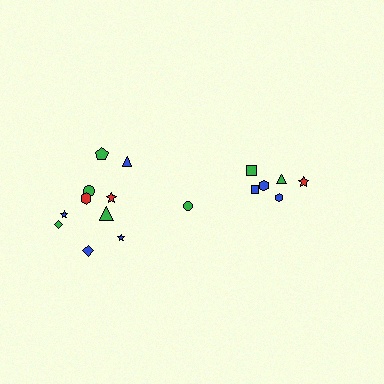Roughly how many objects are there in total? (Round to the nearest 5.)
Roughly 20 objects in total.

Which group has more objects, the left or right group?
The left group.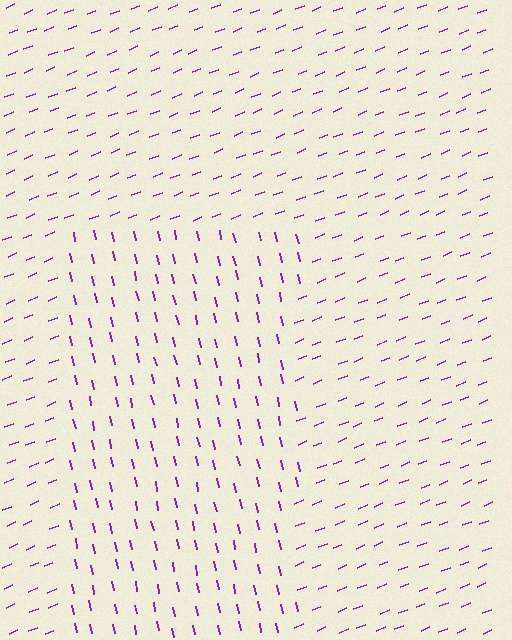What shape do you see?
I see a rectangle.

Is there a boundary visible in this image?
Yes, there is a texture boundary formed by a change in line orientation.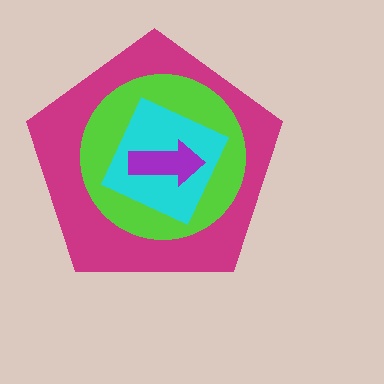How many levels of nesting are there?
4.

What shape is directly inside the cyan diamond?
The purple arrow.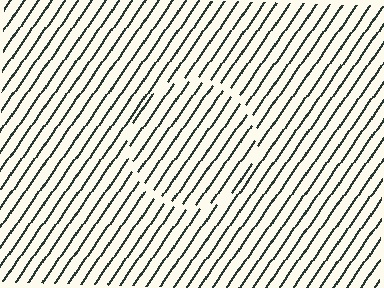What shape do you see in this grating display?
An illusory circle. The interior of the shape contains the same grating, shifted by half a period — the contour is defined by the phase discontinuity where line-ends from the inner and outer gratings abut.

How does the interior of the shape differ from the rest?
The interior of the shape contains the same grating, shifted by half a period — the contour is defined by the phase discontinuity where line-ends from the inner and outer gratings abut.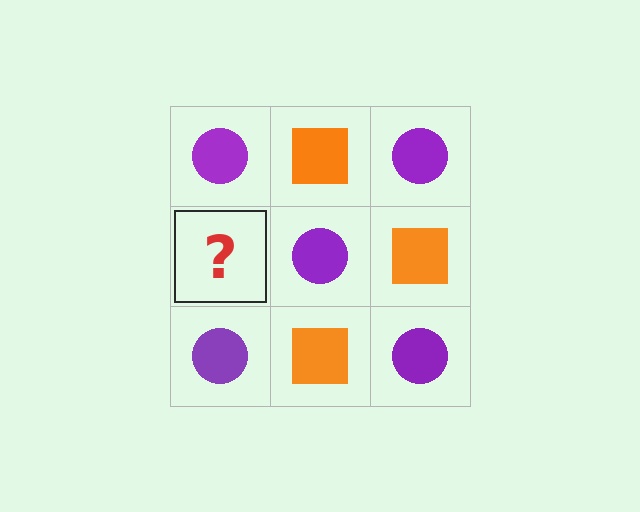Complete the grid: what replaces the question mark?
The question mark should be replaced with an orange square.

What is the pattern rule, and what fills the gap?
The rule is that it alternates purple circle and orange square in a checkerboard pattern. The gap should be filled with an orange square.